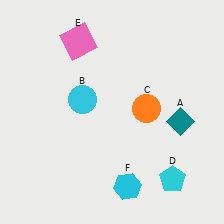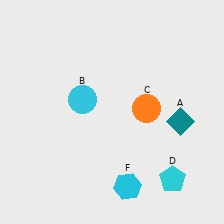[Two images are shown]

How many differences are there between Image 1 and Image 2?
There is 1 difference between the two images.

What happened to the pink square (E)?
The pink square (E) was removed in Image 2. It was in the top-left area of Image 1.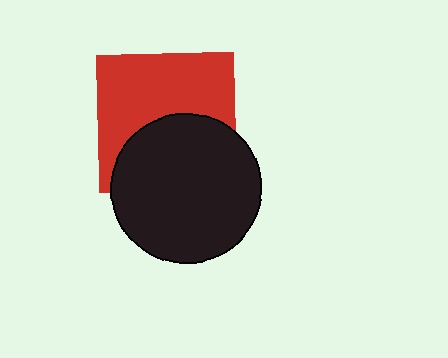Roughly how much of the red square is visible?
About half of it is visible (roughly 56%).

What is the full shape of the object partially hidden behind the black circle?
The partially hidden object is a red square.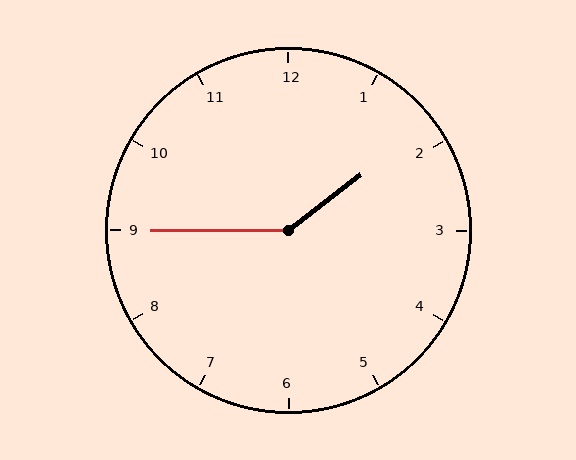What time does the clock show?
1:45.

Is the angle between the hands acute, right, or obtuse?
It is obtuse.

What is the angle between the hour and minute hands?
Approximately 142 degrees.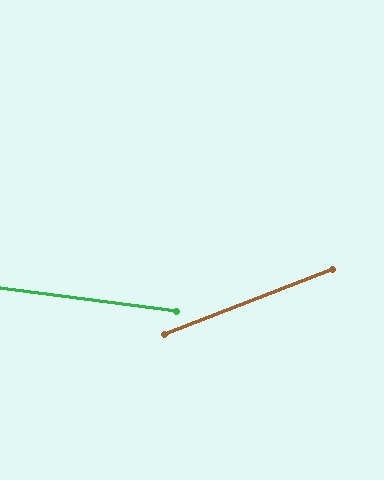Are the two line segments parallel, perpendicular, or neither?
Neither parallel nor perpendicular — they differ by about 29°.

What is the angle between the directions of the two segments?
Approximately 29 degrees.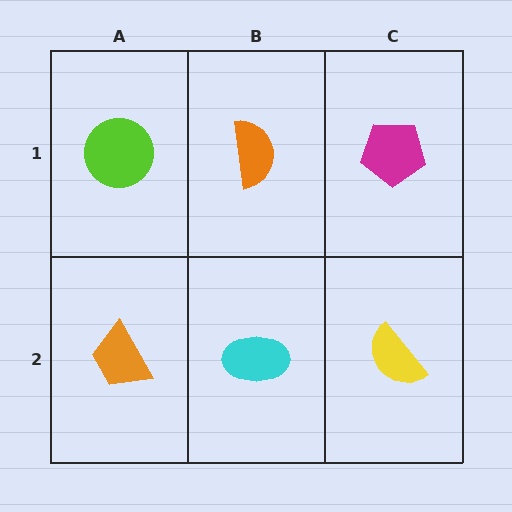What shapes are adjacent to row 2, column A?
A lime circle (row 1, column A), a cyan ellipse (row 2, column B).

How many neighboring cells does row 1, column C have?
2.